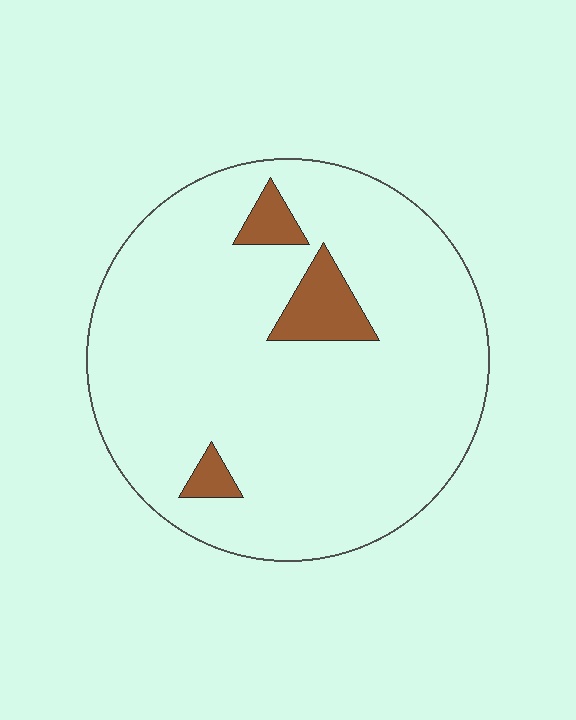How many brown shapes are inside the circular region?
3.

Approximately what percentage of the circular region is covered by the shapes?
Approximately 10%.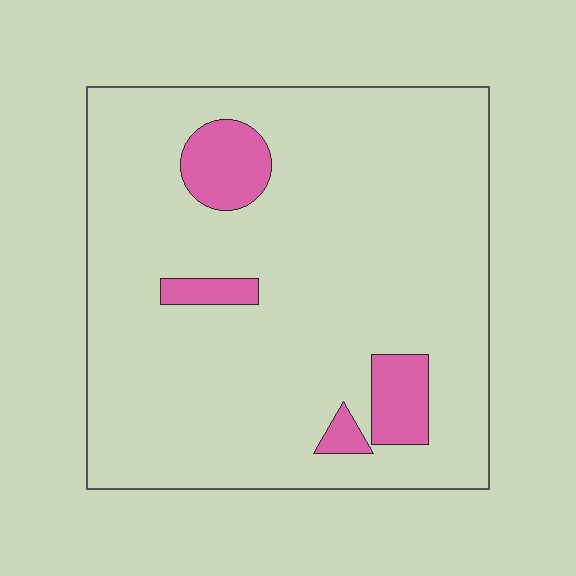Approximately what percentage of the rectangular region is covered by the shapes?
Approximately 10%.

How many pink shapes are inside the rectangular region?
4.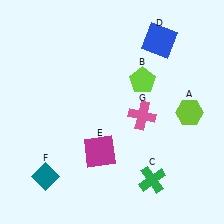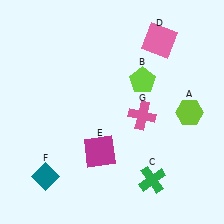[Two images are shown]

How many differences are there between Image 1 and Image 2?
There is 1 difference between the two images.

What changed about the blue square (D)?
In Image 1, D is blue. In Image 2, it changed to pink.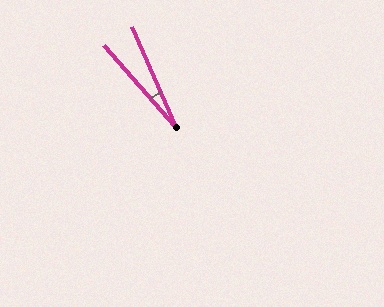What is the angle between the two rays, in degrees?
Approximately 17 degrees.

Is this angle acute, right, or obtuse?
It is acute.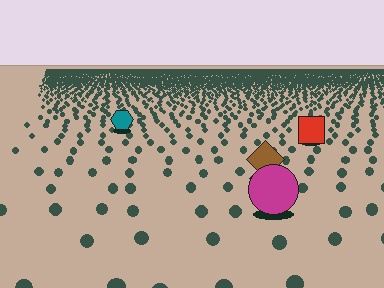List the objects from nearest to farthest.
From nearest to farthest: the magenta circle, the brown diamond, the red square, the teal hexagon.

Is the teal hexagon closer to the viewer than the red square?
No. The red square is closer — you can tell from the texture gradient: the ground texture is coarser near it.